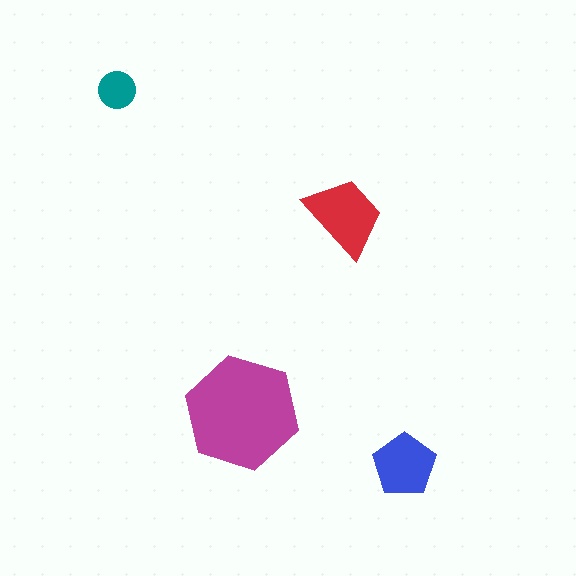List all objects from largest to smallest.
The magenta hexagon, the red trapezoid, the blue pentagon, the teal circle.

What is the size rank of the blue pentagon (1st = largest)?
3rd.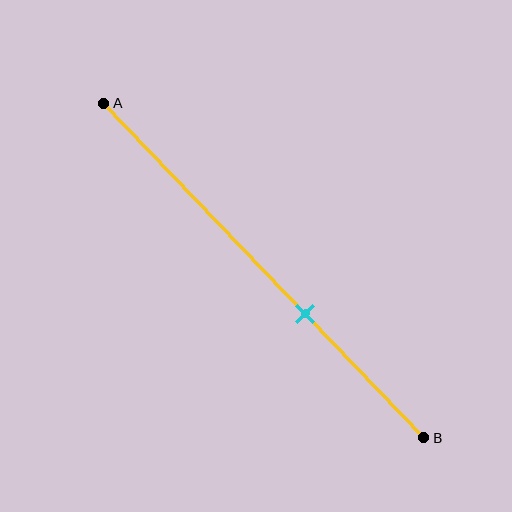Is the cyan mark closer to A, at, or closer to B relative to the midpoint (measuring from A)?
The cyan mark is closer to point B than the midpoint of segment AB.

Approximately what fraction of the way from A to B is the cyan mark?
The cyan mark is approximately 65% of the way from A to B.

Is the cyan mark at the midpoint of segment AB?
No, the mark is at about 65% from A, not at the 50% midpoint.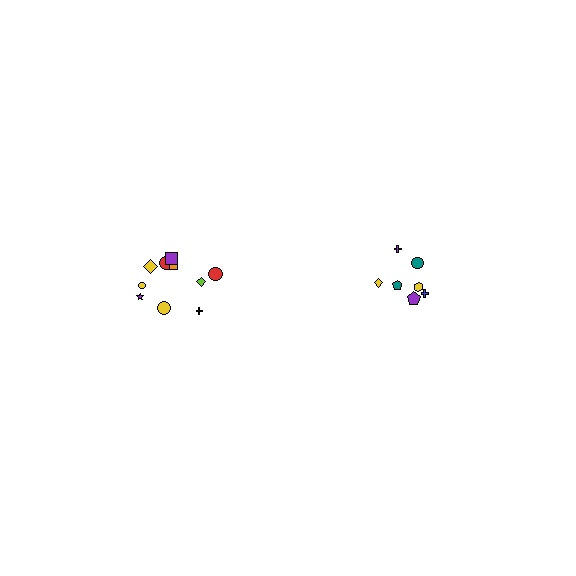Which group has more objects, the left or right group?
The left group.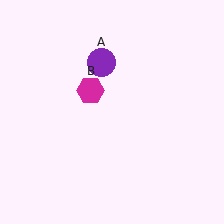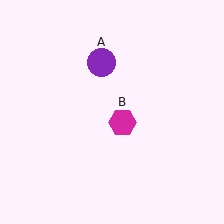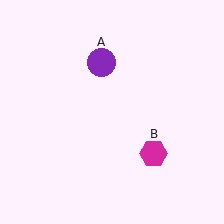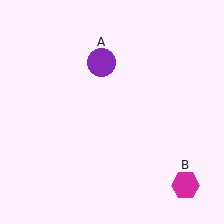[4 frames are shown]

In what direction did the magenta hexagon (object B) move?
The magenta hexagon (object B) moved down and to the right.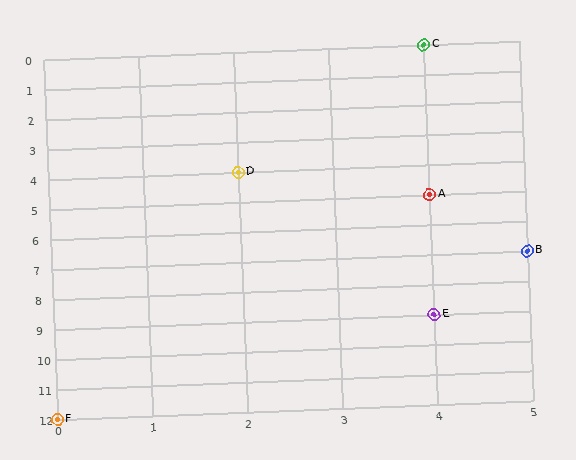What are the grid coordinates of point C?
Point C is at grid coordinates (4, 0).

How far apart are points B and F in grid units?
Points B and F are 5 columns and 5 rows apart (about 7.1 grid units diagonally).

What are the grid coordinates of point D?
Point D is at grid coordinates (2, 4).